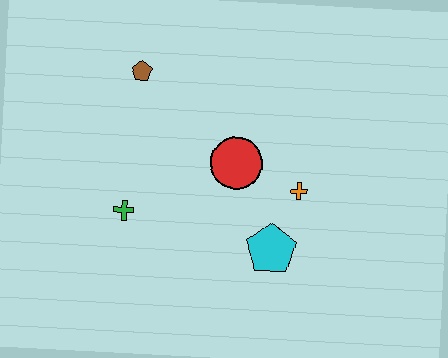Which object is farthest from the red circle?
The brown pentagon is farthest from the red circle.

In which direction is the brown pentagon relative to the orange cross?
The brown pentagon is to the left of the orange cross.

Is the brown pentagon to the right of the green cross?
Yes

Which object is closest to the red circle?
The orange cross is closest to the red circle.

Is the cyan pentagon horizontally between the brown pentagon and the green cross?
No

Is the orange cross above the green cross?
Yes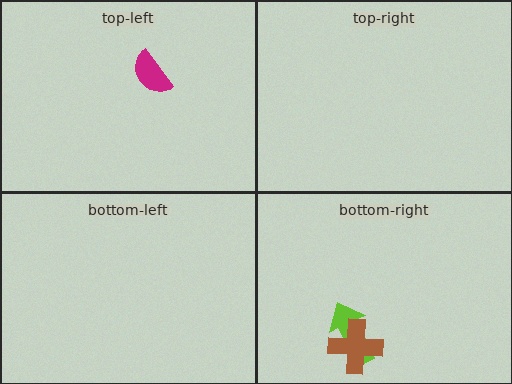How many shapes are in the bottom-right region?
2.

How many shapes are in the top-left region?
1.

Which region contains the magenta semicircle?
The top-left region.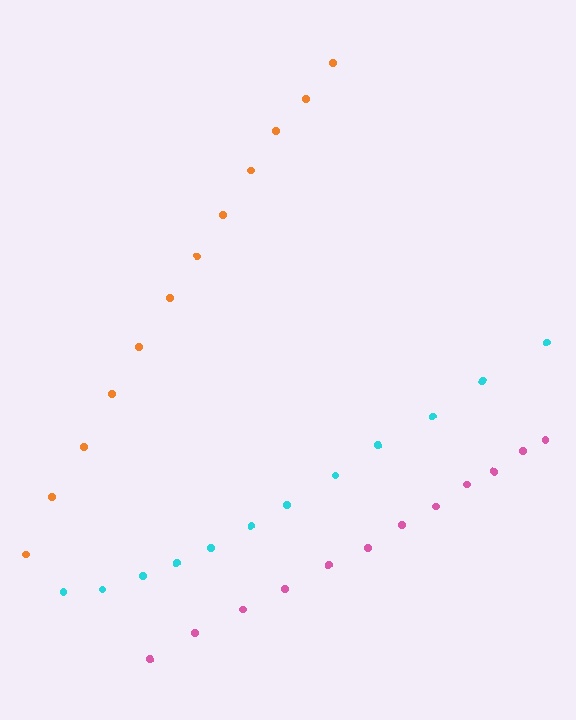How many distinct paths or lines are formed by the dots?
There are 3 distinct paths.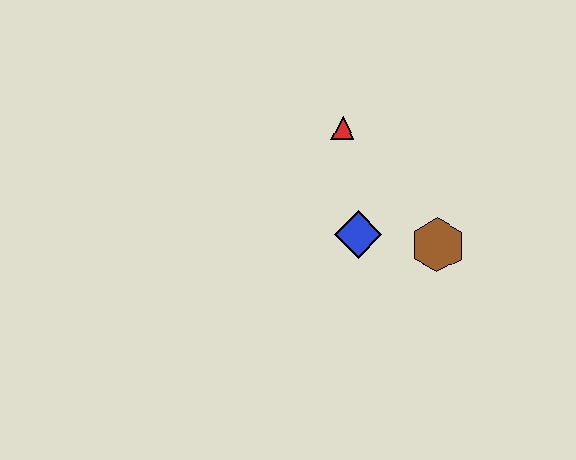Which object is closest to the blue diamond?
The brown hexagon is closest to the blue diamond.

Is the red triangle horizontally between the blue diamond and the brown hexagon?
No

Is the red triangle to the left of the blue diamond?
Yes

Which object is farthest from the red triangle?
The brown hexagon is farthest from the red triangle.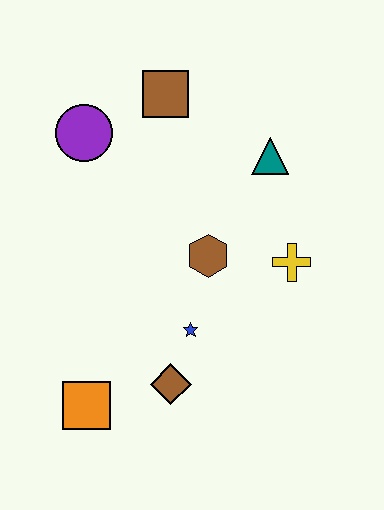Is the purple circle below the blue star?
No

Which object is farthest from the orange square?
The brown square is farthest from the orange square.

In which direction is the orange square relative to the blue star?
The orange square is to the left of the blue star.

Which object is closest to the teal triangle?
The yellow cross is closest to the teal triangle.